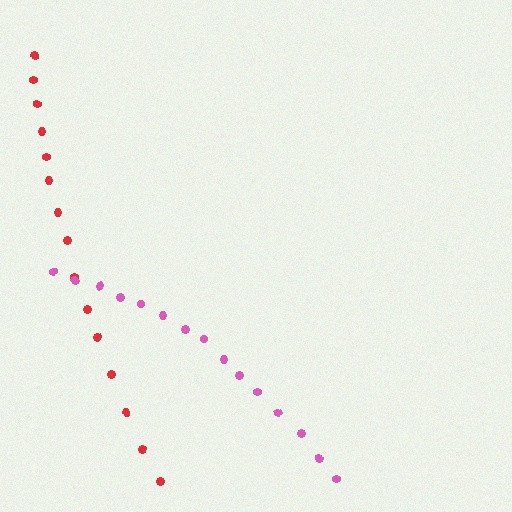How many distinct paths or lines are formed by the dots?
There are 2 distinct paths.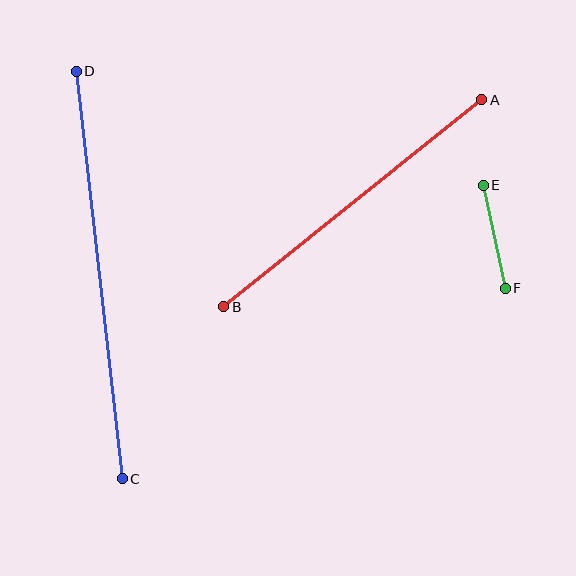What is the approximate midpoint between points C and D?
The midpoint is at approximately (99, 275) pixels.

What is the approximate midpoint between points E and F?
The midpoint is at approximately (494, 237) pixels.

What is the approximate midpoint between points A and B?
The midpoint is at approximately (353, 203) pixels.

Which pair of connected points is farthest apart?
Points C and D are farthest apart.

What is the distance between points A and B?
The distance is approximately 331 pixels.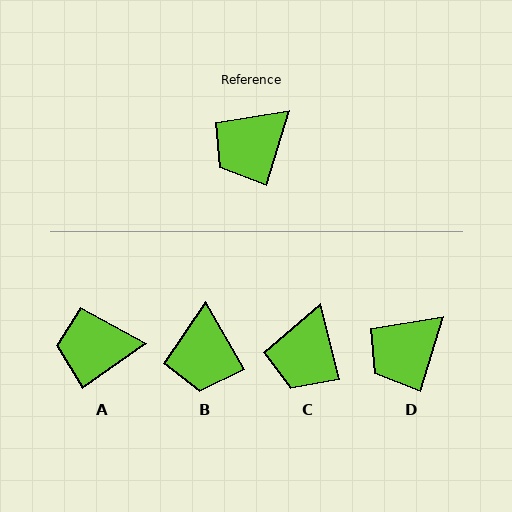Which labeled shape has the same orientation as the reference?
D.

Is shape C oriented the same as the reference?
No, it is off by about 31 degrees.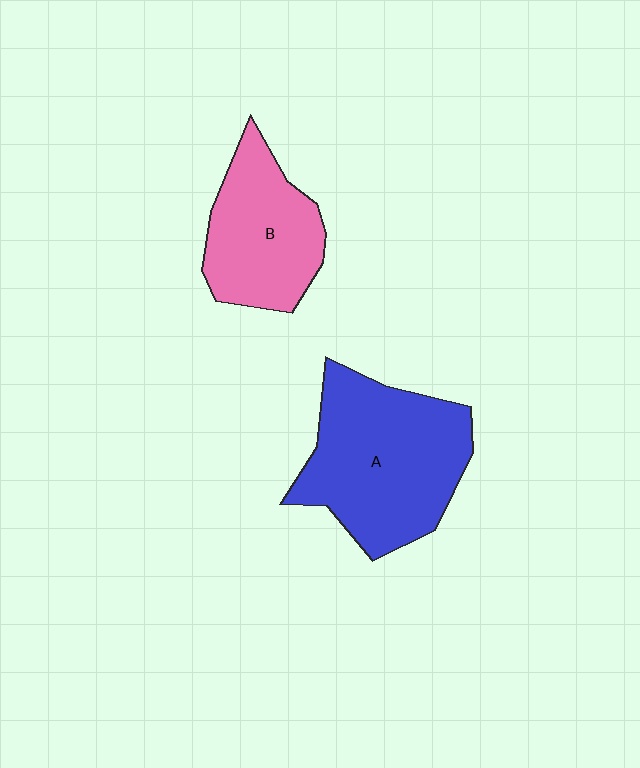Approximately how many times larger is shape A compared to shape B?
Approximately 1.5 times.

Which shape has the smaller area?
Shape B (pink).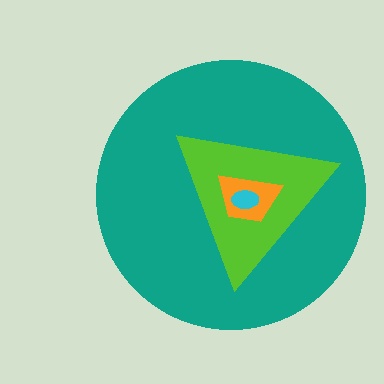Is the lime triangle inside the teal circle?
Yes.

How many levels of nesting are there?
4.